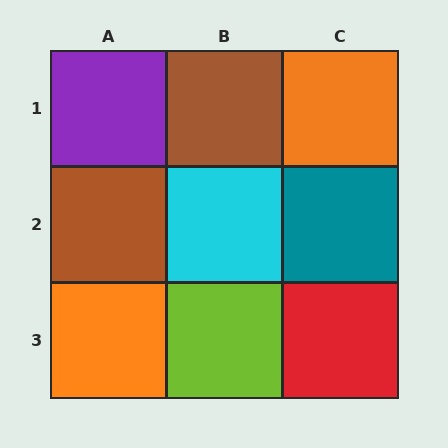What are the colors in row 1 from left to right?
Purple, brown, orange.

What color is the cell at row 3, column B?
Lime.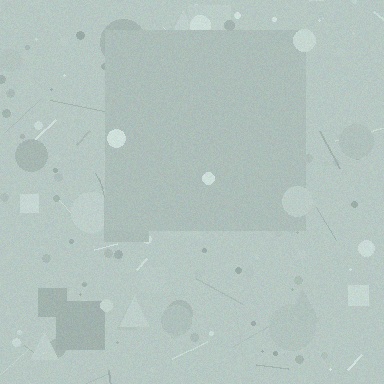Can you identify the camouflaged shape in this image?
The camouflaged shape is a square.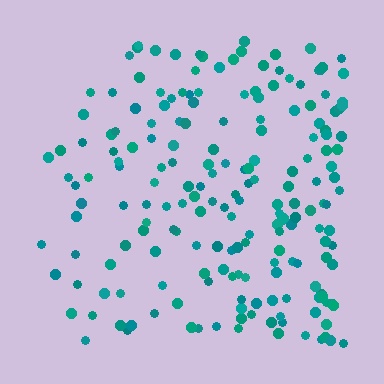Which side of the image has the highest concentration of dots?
The right.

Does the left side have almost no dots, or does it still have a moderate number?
Still a moderate number, just noticeably fewer than the right.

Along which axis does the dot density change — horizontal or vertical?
Horizontal.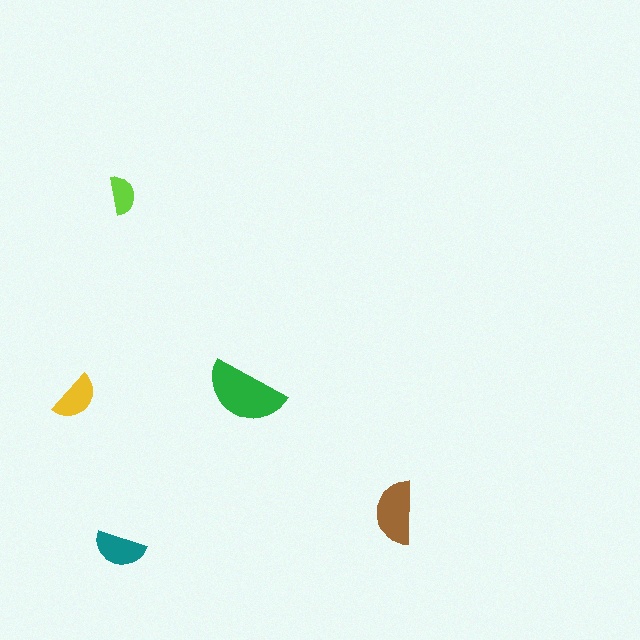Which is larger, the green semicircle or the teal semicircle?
The green one.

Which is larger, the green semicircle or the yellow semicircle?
The green one.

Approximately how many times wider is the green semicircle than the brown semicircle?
About 1.5 times wider.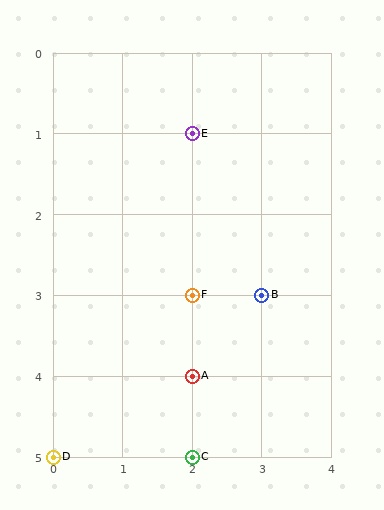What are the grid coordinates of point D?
Point D is at grid coordinates (0, 5).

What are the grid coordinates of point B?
Point B is at grid coordinates (3, 3).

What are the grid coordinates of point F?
Point F is at grid coordinates (2, 3).